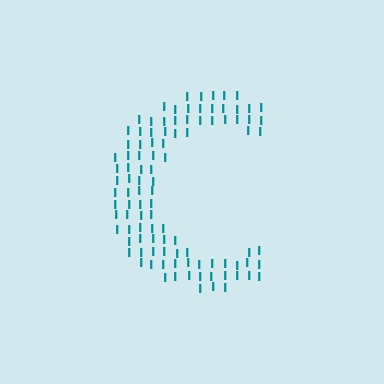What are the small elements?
The small elements are letter I's.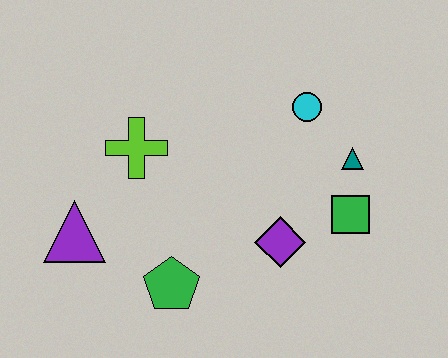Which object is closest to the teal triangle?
The green square is closest to the teal triangle.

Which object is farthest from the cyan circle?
The purple triangle is farthest from the cyan circle.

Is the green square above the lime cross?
No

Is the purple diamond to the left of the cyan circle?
Yes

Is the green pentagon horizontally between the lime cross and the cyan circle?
Yes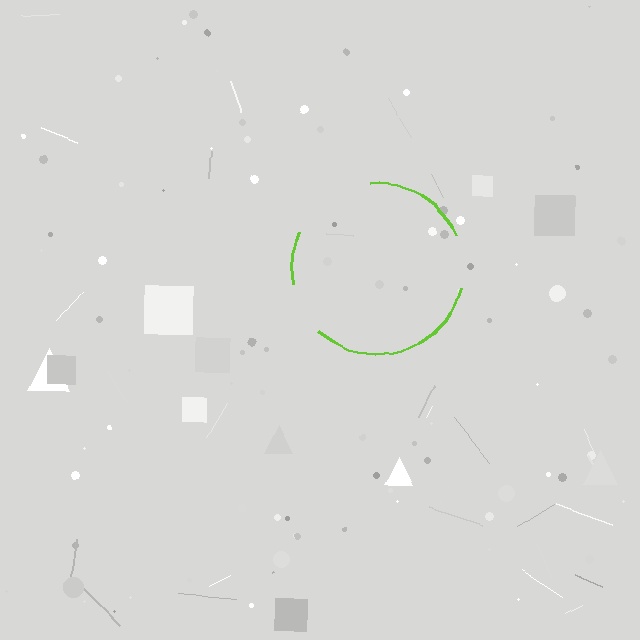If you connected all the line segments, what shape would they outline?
They would outline a circle.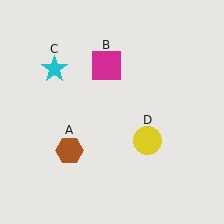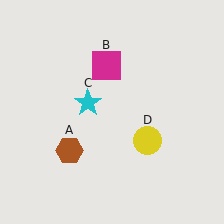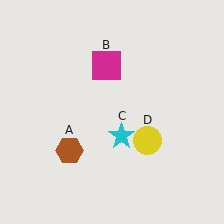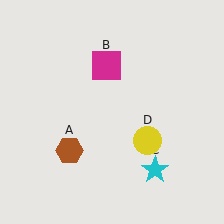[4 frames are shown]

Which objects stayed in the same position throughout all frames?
Brown hexagon (object A) and magenta square (object B) and yellow circle (object D) remained stationary.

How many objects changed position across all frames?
1 object changed position: cyan star (object C).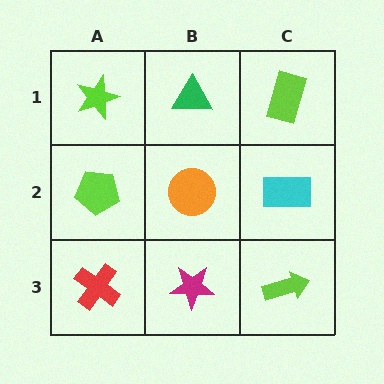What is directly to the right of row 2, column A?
An orange circle.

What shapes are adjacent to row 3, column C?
A cyan rectangle (row 2, column C), a magenta star (row 3, column B).